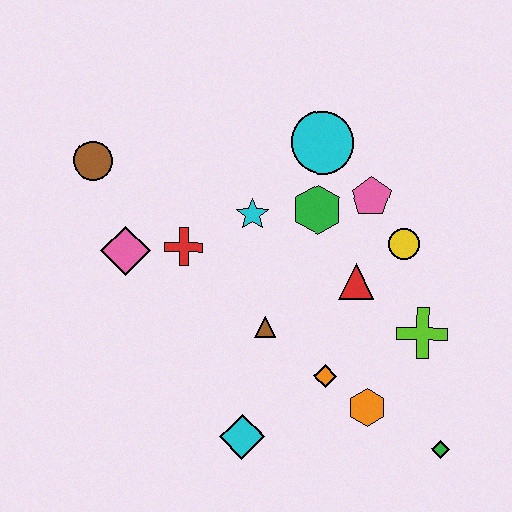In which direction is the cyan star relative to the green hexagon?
The cyan star is to the left of the green hexagon.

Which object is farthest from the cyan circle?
The green diamond is farthest from the cyan circle.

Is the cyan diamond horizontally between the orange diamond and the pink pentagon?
No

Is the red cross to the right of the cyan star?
No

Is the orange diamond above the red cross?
No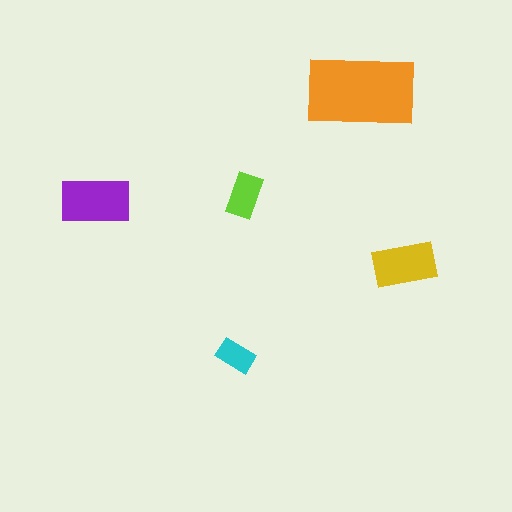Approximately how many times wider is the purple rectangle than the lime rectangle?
About 1.5 times wider.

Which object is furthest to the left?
The purple rectangle is leftmost.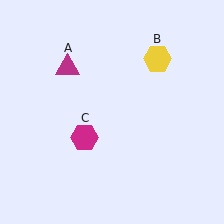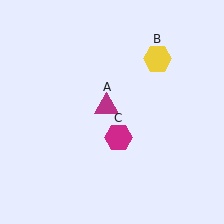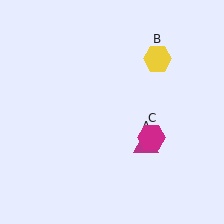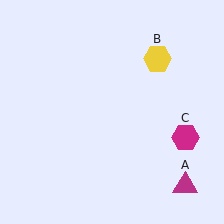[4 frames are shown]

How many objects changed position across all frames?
2 objects changed position: magenta triangle (object A), magenta hexagon (object C).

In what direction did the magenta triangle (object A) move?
The magenta triangle (object A) moved down and to the right.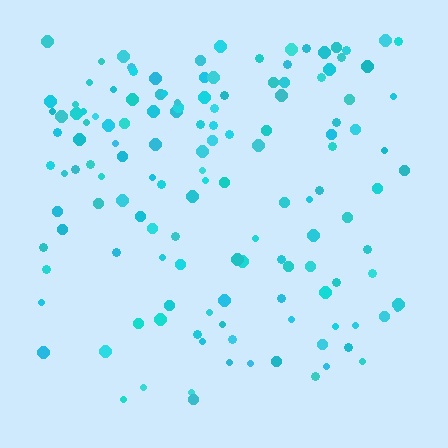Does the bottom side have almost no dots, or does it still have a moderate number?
Still a moderate number, just noticeably fewer than the top.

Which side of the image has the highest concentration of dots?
The top.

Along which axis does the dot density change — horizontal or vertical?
Vertical.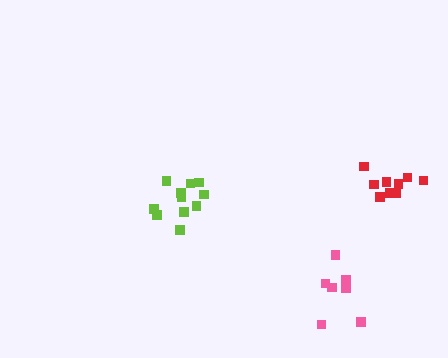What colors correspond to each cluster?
The clusters are colored: red, pink, lime.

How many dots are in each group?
Group 1: 9 dots, Group 2: 7 dots, Group 3: 11 dots (27 total).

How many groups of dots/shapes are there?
There are 3 groups.